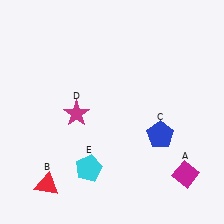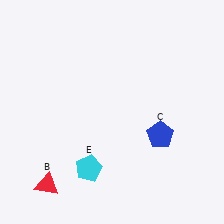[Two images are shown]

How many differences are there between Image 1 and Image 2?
There are 2 differences between the two images.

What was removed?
The magenta diamond (A), the magenta star (D) were removed in Image 2.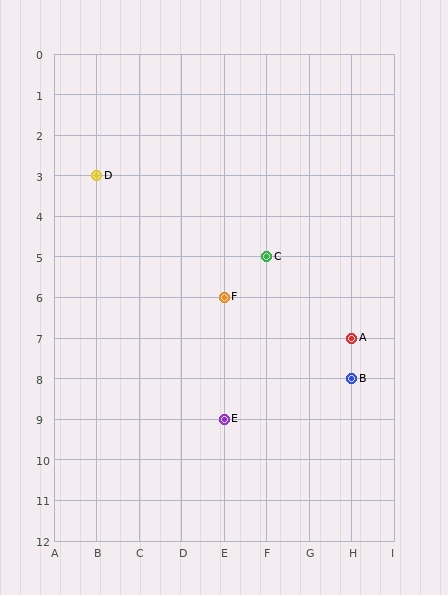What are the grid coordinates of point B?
Point B is at grid coordinates (H, 8).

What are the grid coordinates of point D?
Point D is at grid coordinates (B, 3).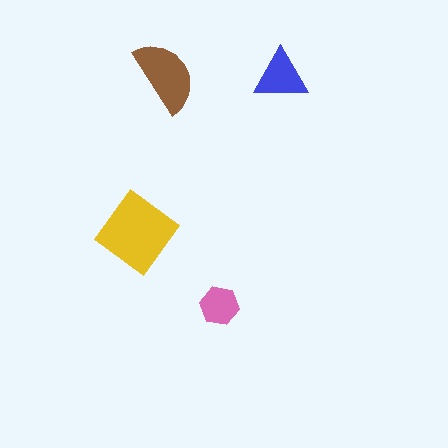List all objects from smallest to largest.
The pink hexagon, the blue triangle, the brown semicircle, the yellow diamond.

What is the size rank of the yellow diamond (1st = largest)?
1st.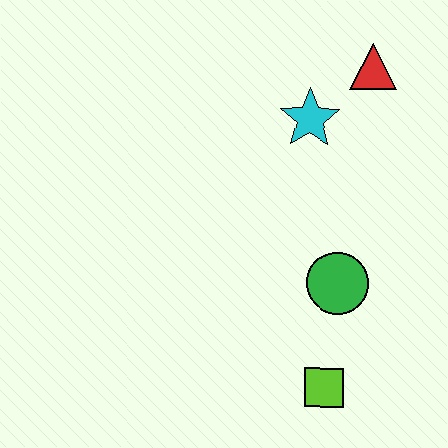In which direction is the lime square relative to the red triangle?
The lime square is below the red triangle.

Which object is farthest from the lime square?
The red triangle is farthest from the lime square.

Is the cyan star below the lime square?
No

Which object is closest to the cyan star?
The red triangle is closest to the cyan star.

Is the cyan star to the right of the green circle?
No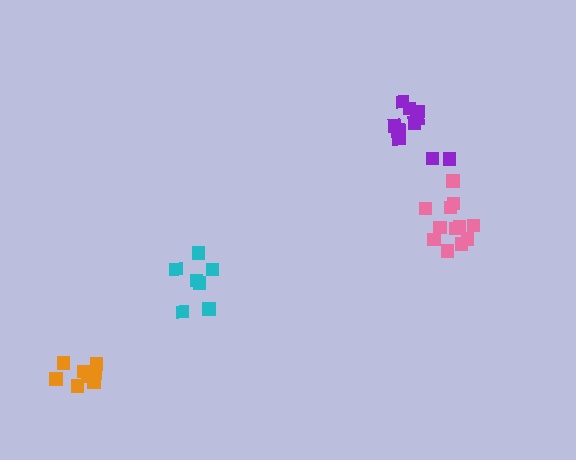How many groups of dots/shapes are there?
There are 4 groups.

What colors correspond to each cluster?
The clusters are colored: cyan, orange, pink, purple.